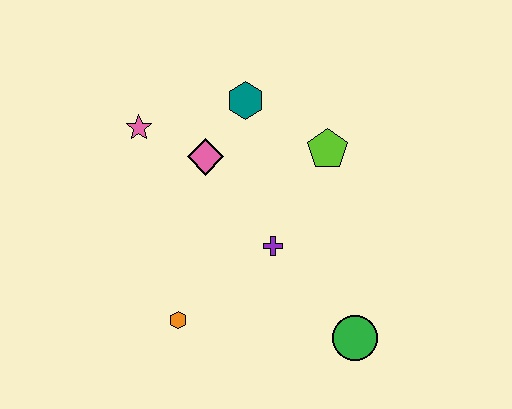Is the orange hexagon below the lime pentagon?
Yes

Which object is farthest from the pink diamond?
The green circle is farthest from the pink diamond.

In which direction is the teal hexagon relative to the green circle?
The teal hexagon is above the green circle.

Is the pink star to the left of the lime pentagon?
Yes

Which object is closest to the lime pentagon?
The teal hexagon is closest to the lime pentagon.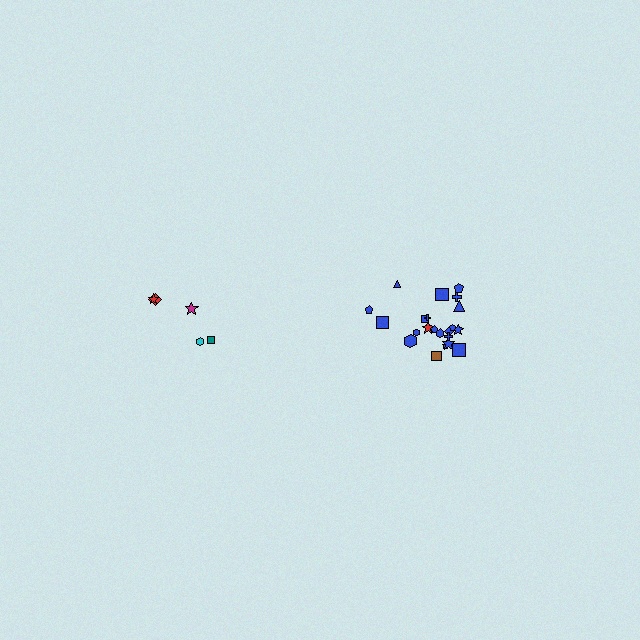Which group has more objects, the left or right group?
The right group.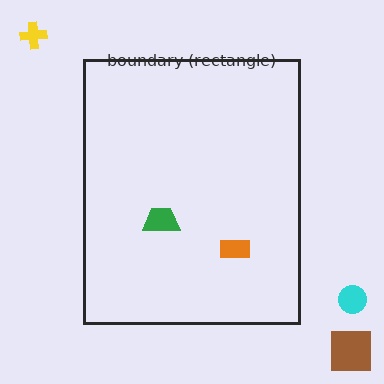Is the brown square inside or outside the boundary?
Outside.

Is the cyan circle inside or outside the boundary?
Outside.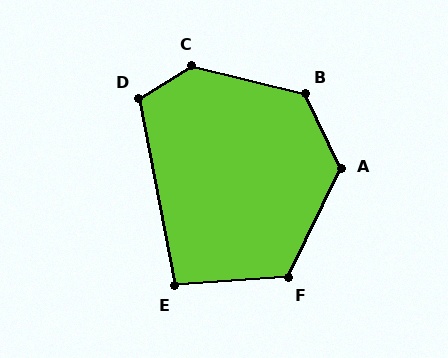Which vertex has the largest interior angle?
C, at approximately 135 degrees.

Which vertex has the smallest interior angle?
E, at approximately 97 degrees.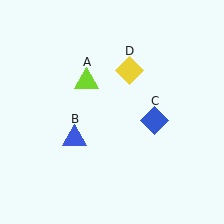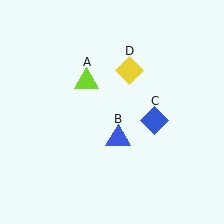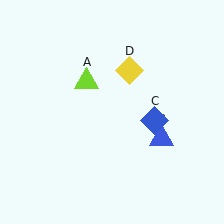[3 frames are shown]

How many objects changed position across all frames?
1 object changed position: blue triangle (object B).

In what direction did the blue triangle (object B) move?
The blue triangle (object B) moved right.